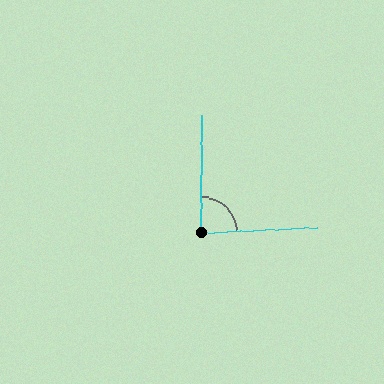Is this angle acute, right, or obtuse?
It is approximately a right angle.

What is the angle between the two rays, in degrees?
Approximately 87 degrees.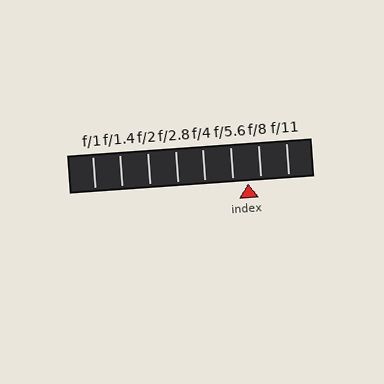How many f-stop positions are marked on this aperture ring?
There are 8 f-stop positions marked.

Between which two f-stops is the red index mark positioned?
The index mark is between f/5.6 and f/8.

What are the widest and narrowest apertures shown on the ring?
The widest aperture shown is f/1 and the narrowest is f/11.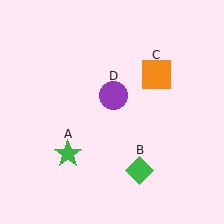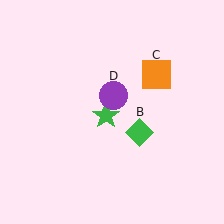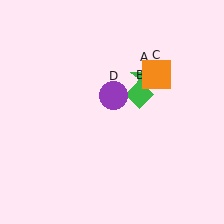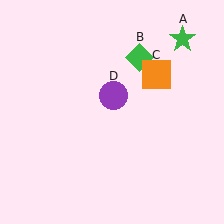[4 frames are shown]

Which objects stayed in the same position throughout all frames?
Orange square (object C) and purple circle (object D) remained stationary.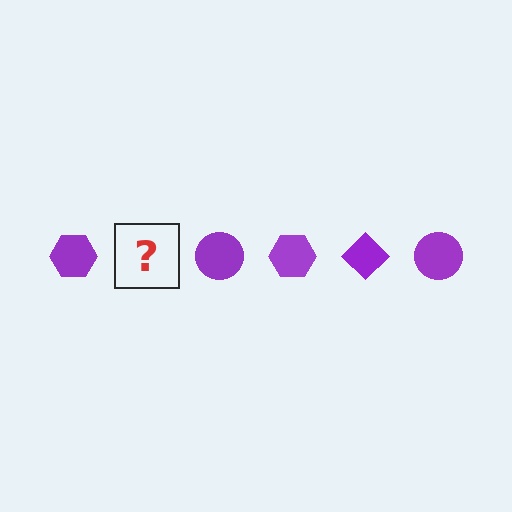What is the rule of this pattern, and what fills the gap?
The rule is that the pattern cycles through hexagon, diamond, circle shapes in purple. The gap should be filled with a purple diamond.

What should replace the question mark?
The question mark should be replaced with a purple diamond.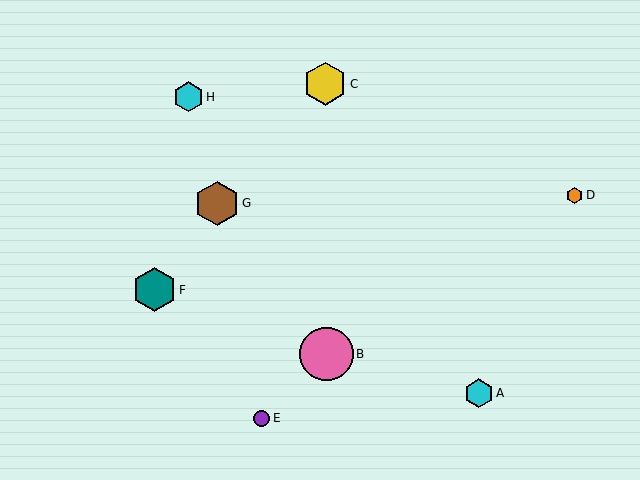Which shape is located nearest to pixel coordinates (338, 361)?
The pink circle (labeled B) at (326, 354) is nearest to that location.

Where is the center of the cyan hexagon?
The center of the cyan hexagon is at (479, 393).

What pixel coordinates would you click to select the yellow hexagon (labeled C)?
Click at (325, 84) to select the yellow hexagon C.